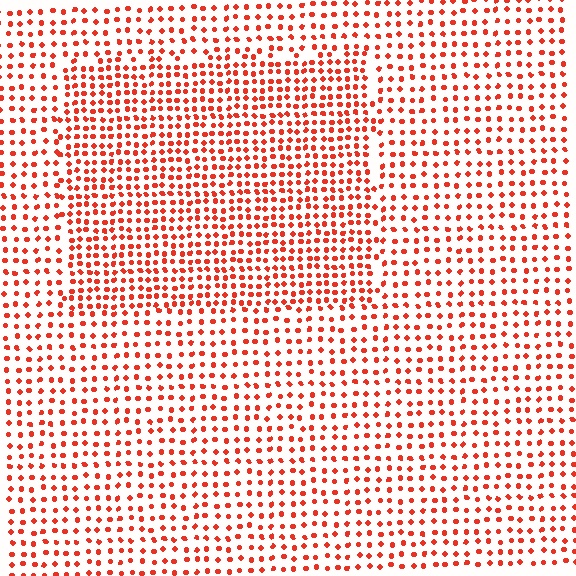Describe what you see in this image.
The image contains small red elements arranged at two different densities. A rectangle-shaped region is visible where the elements are more densely packed than the surrounding area.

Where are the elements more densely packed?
The elements are more densely packed inside the rectangle boundary.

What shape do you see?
I see a rectangle.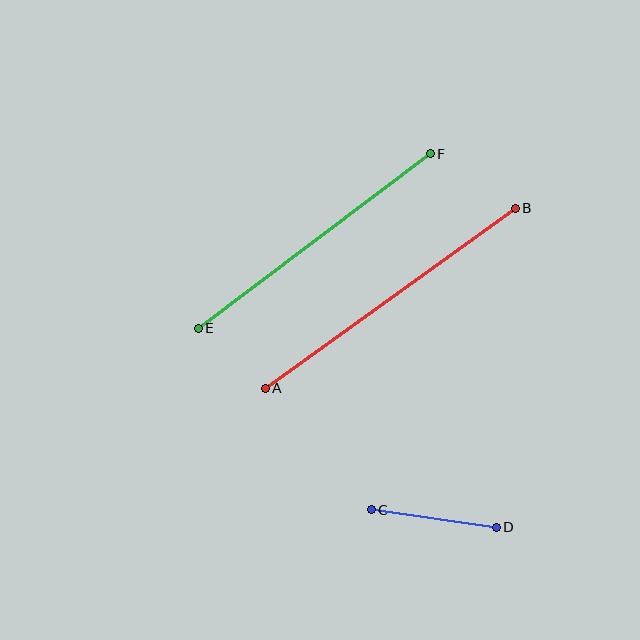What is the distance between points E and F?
The distance is approximately 290 pixels.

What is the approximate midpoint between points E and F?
The midpoint is at approximately (314, 241) pixels.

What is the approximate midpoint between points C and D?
The midpoint is at approximately (434, 519) pixels.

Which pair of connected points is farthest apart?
Points A and B are farthest apart.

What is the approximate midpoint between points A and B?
The midpoint is at approximately (390, 298) pixels.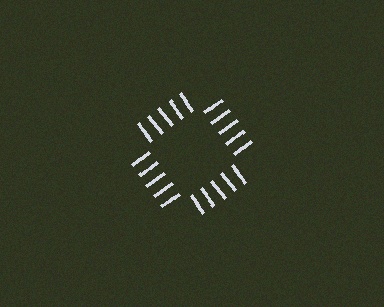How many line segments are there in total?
20 — 5 along each of the 4 edges.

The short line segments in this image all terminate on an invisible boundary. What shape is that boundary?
An illusory square — the line segments terminate on its edges but no continuous stroke is drawn.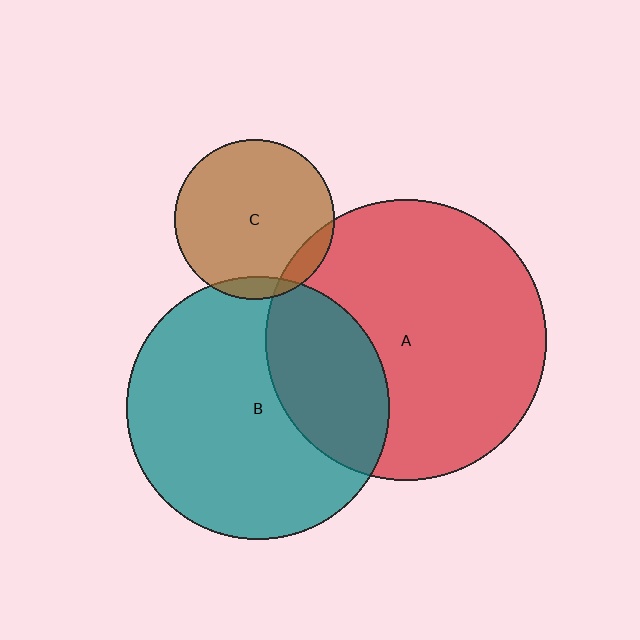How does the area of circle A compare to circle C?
Approximately 3.1 times.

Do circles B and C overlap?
Yes.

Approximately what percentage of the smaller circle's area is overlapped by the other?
Approximately 5%.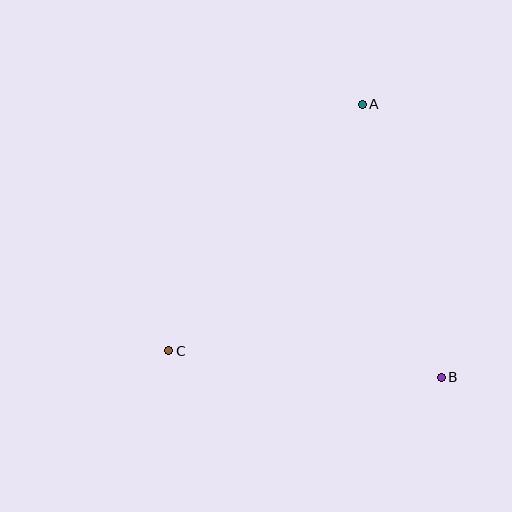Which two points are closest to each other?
Points B and C are closest to each other.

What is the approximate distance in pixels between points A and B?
The distance between A and B is approximately 284 pixels.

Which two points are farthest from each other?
Points A and C are farthest from each other.